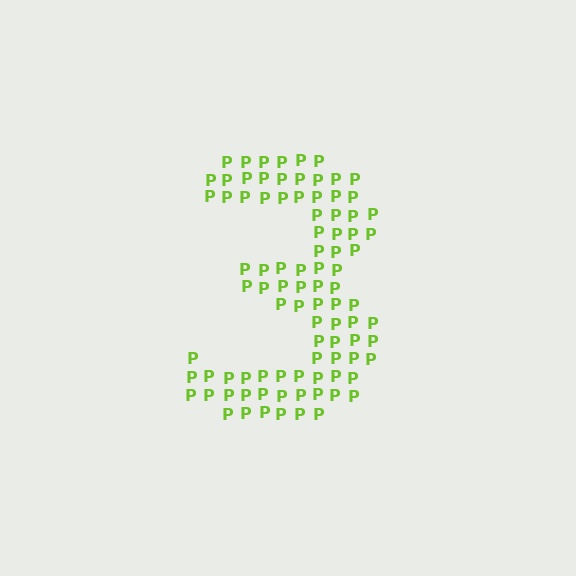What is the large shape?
The large shape is the digit 3.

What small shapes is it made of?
It is made of small letter P's.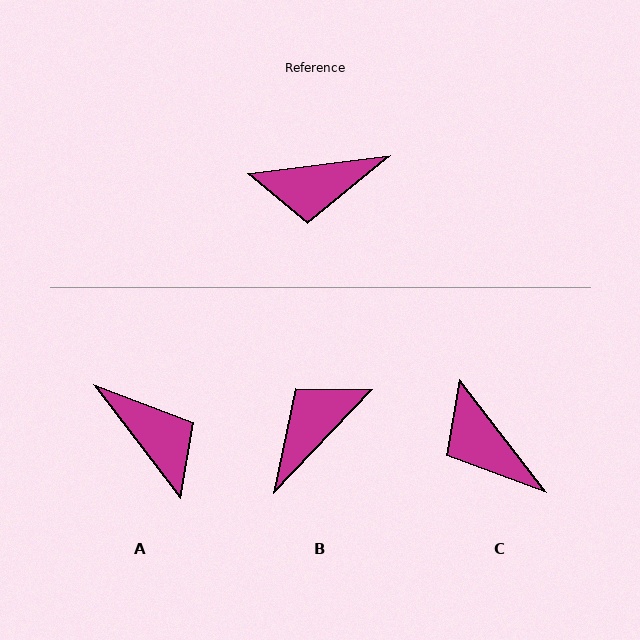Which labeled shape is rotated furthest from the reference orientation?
B, about 141 degrees away.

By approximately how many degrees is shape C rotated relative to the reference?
Approximately 60 degrees clockwise.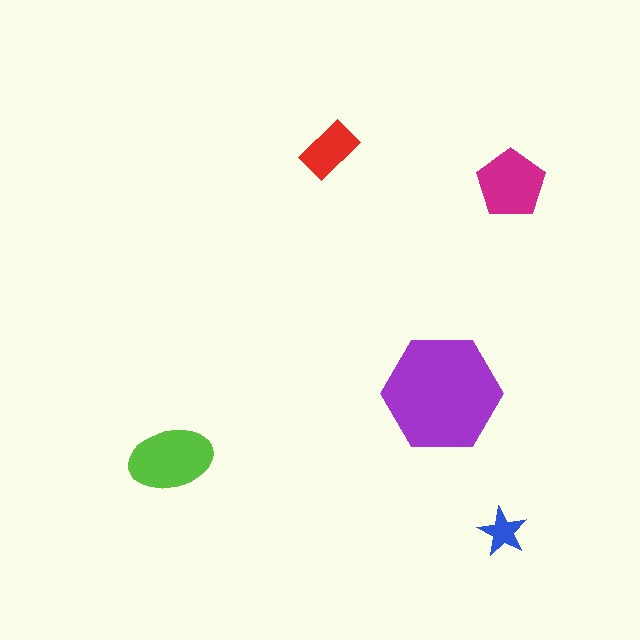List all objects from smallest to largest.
The blue star, the red rectangle, the magenta pentagon, the lime ellipse, the purple hexagon.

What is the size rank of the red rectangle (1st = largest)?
4th.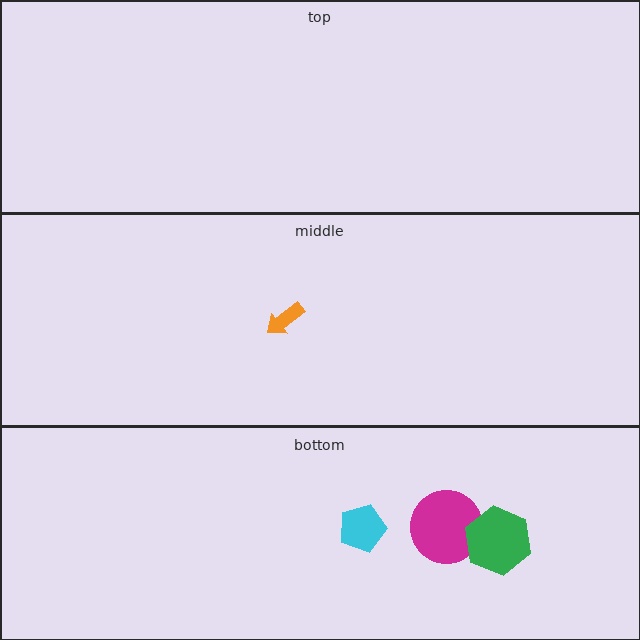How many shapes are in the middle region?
1.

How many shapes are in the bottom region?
3.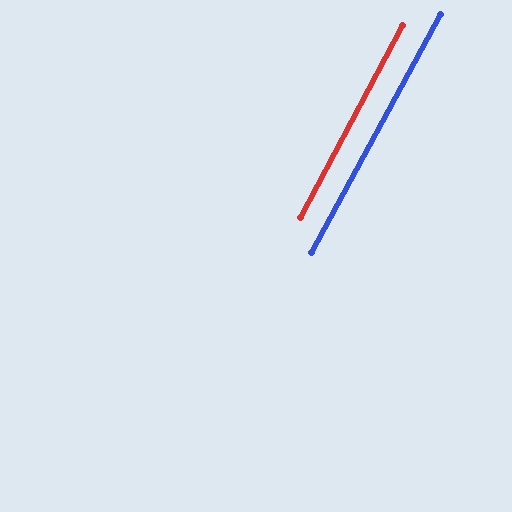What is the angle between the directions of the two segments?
Approximately 0 degrees.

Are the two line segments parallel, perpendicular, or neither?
Parallel — their directions differ by only 0.4°.